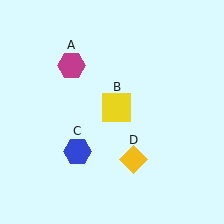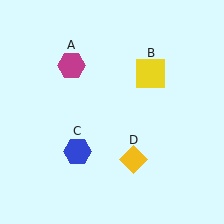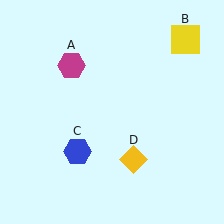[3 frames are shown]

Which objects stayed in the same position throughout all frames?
Magenta hexagon (object A) and blue hexagon (object C) and yellow diamond (object D) remained stationary.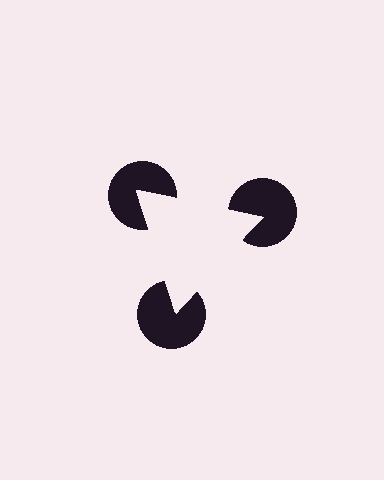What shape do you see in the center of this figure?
An illusory triangle — its edges are inferred from the aligned wedge cuts in the pac-man discs, not physically drawn.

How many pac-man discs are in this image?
There are 3 — one at each vertex of the illusory triangle.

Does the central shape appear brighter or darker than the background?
It typically appears slightly brighter than the background, even though no actual brightness change is drawn.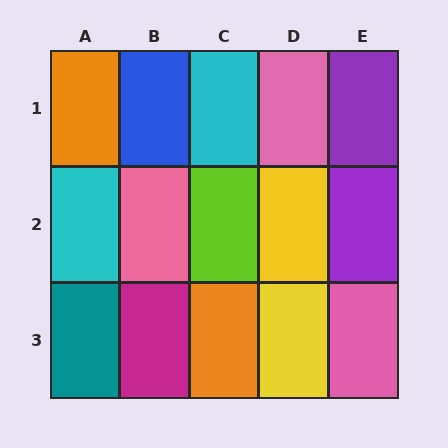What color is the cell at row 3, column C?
Orange.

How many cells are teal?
1 cell is teal.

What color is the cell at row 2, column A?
Cyan.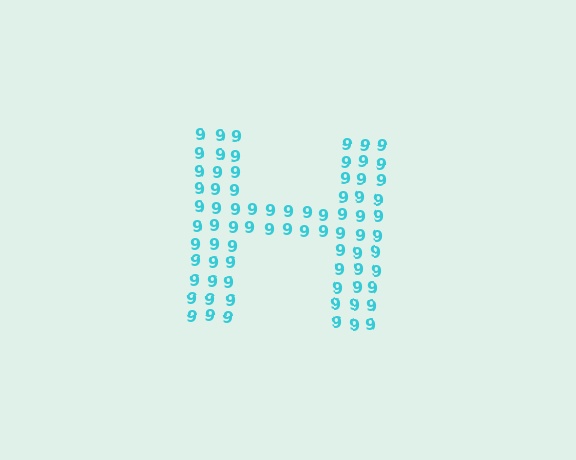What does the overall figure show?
The overall figure shows the letter H.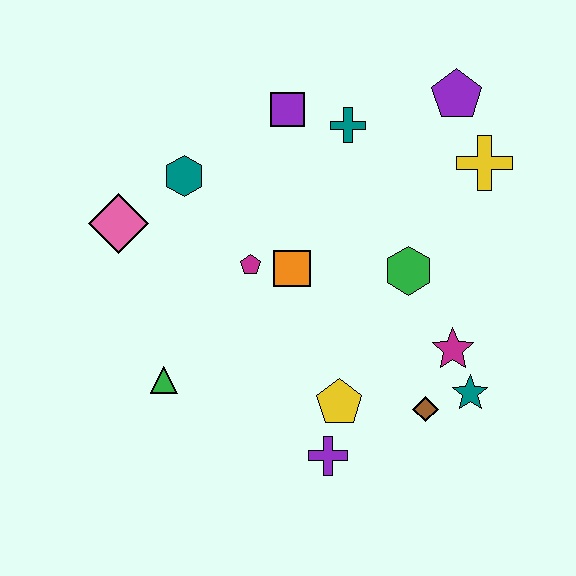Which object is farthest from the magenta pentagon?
The purple pentagon is farthest from the magenta pentagon.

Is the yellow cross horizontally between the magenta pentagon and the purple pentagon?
No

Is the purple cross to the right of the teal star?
No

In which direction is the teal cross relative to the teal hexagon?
The teal cross is to the right of the teal hexagon.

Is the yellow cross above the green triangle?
Yes